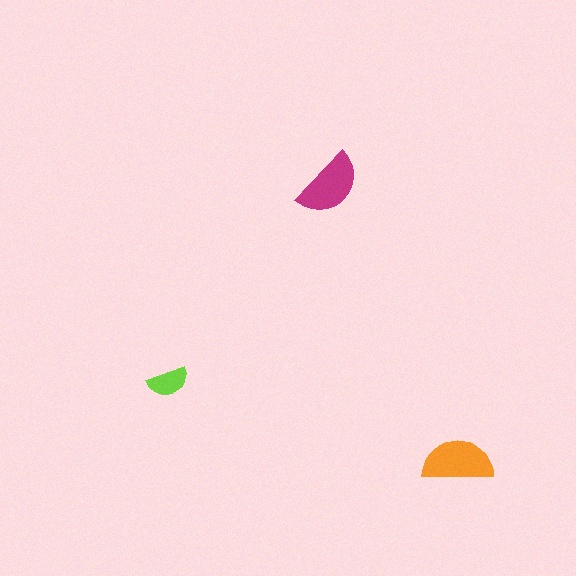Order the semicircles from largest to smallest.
the orange one, the magenta one, the lime one.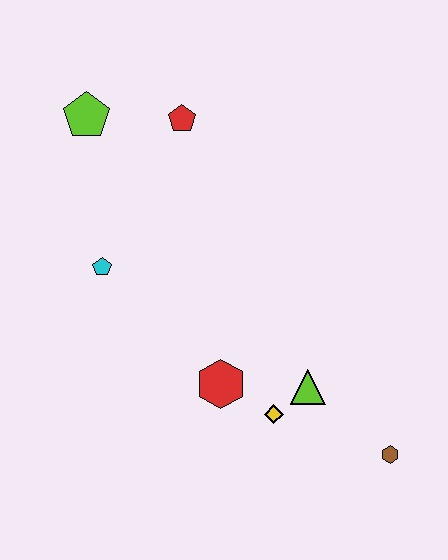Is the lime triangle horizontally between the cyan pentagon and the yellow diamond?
No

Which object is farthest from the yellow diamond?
The lime pentagon is farthest from the yellow diamond.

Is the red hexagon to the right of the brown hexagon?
No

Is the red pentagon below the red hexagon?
No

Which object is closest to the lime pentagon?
The red pentagon is closest to the lime pentagon.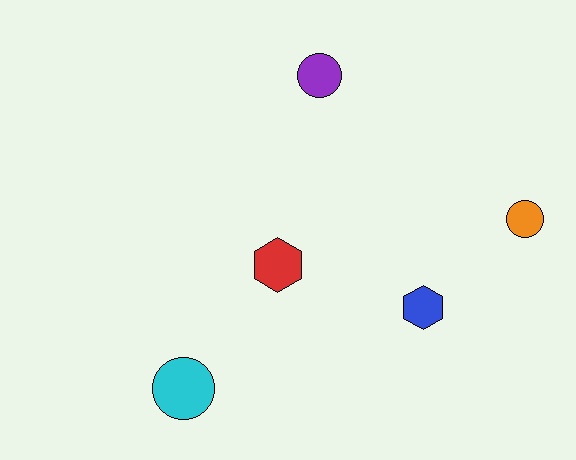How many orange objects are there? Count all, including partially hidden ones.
There is 1 orange object.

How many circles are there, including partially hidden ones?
There are 3 circles.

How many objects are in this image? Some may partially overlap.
There are 5 objects.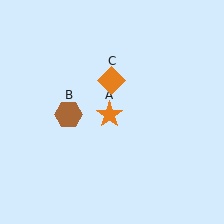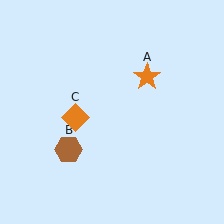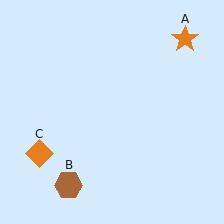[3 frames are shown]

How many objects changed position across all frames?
3 objects changed position: orange star (object A), brown hexagon (object B), orange diamond (object C).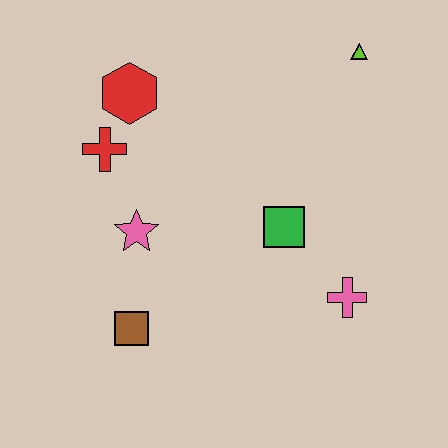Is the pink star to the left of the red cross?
No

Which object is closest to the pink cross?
The green square is closest to the pink cross.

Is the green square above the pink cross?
Yes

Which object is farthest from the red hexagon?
The pink cross is farthest from the red hexagon.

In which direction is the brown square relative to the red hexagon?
The brown square is below the red hexagon.